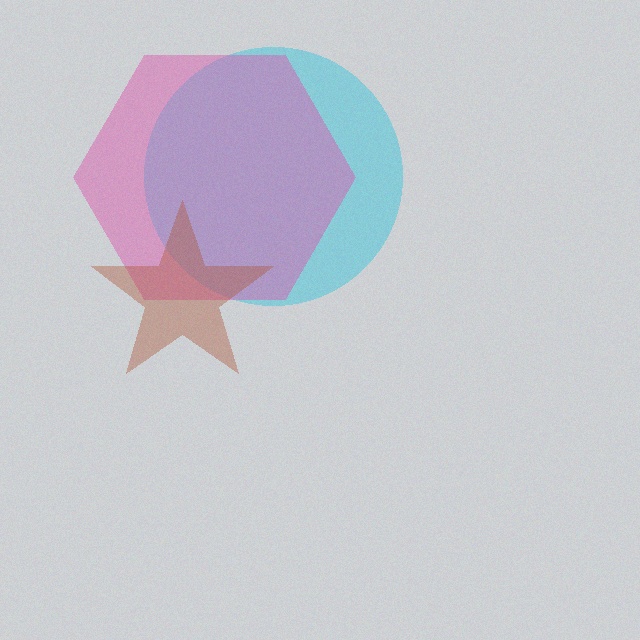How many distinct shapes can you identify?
There are 3 distinct shapes: a cyan circle, a pink hexagon, a brown star.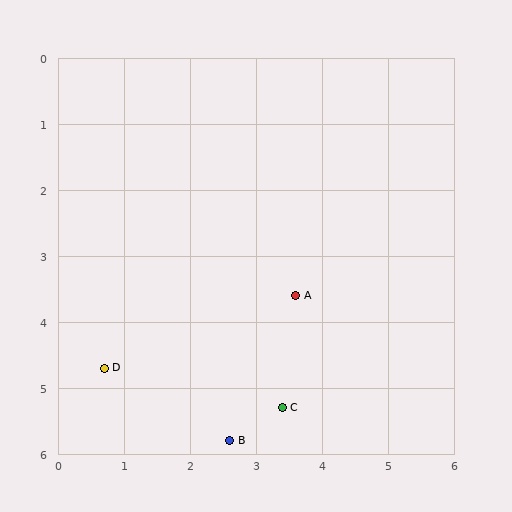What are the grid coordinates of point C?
Point C is at approximately (3.4, 5.3).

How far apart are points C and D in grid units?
Points C and D are about 2.8 grid units apart.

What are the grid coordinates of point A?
Point A is at approximately (3.6, 3.6).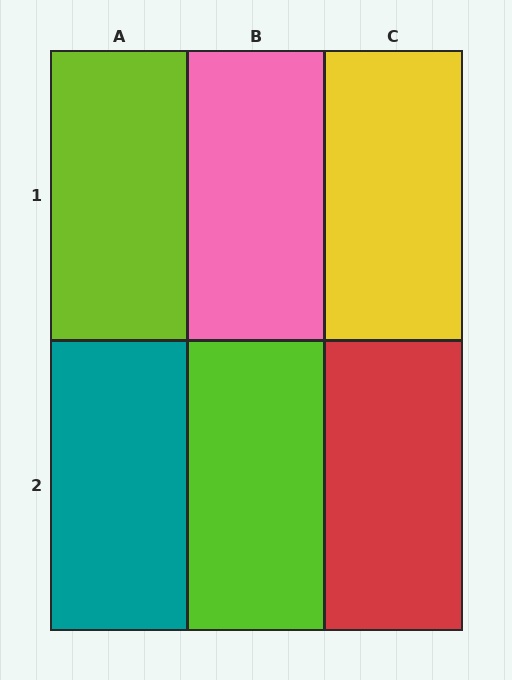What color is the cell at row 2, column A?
Teal.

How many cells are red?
1 cell is red.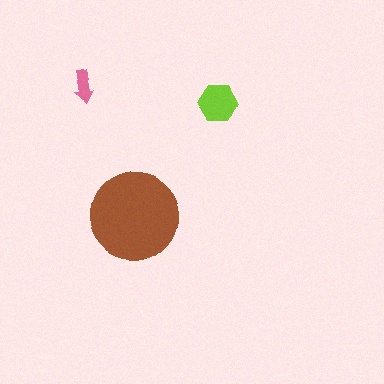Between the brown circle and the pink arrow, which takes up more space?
The brown circle.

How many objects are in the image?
There are 3 objects in the image.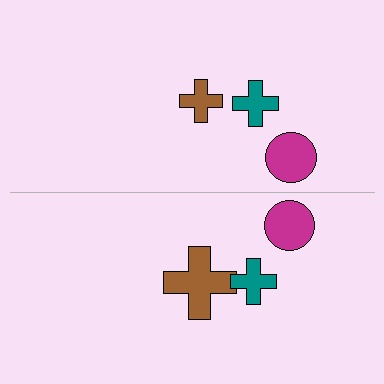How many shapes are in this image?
There are 6 shapes in this image.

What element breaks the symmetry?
The brown cross on the bottom side has a different size than its mirror counterpart.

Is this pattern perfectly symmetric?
No, the pattern is not perfectly symmetric. The brown cross on the bottom side has a different size than its mirror counterpart.